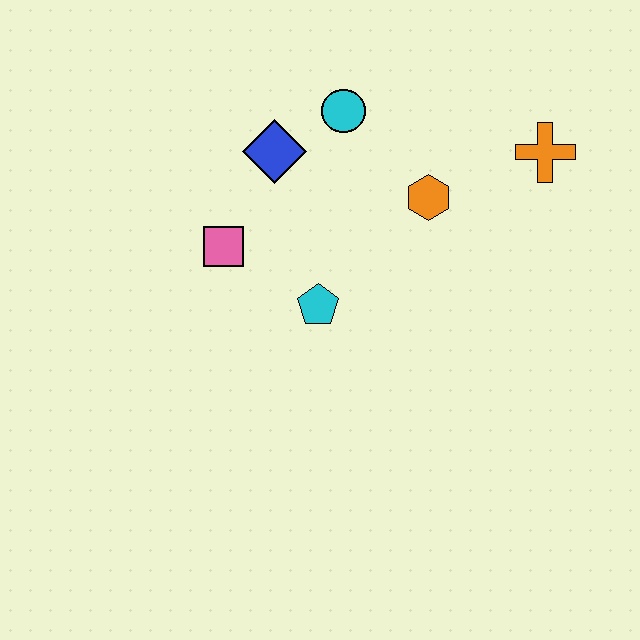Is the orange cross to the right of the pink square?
Yes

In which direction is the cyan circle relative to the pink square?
The cyan circle is above the pink square.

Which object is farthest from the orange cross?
The pink square is farthest from the orange cross.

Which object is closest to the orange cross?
The orange hexagon is closest to the orange cross.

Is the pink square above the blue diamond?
No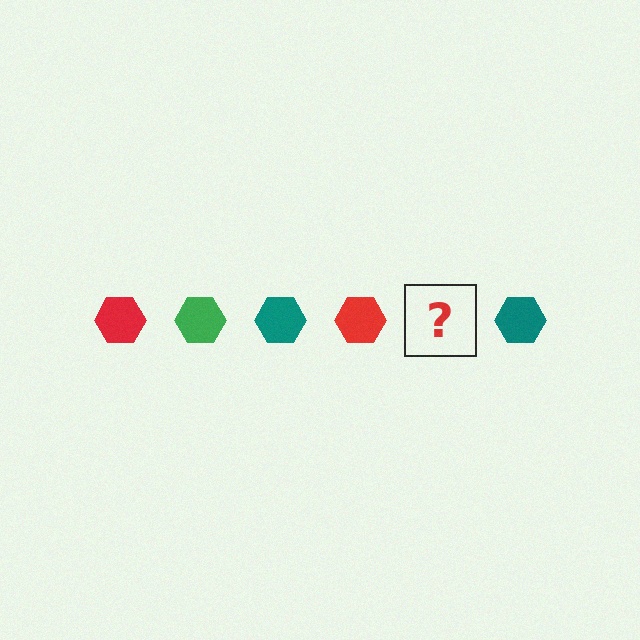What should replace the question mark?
The question mark should be replaced with a green hexagon.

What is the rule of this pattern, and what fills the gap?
The rule is that the pattern cycles through red, green, teal hexagons. The gap should be filled with a green hexagon.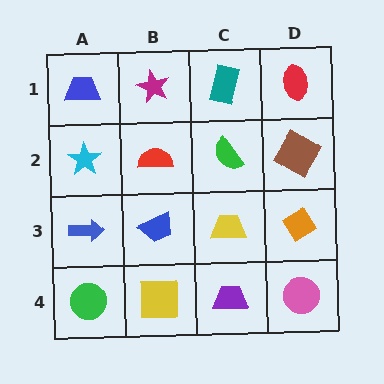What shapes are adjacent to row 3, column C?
A green semicircle (row 2, column C), a purple trapezoid (row 4, column C), a blue trapezoid (row 3, column B), an orange diamond (row 3, column D).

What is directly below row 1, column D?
A brown diamond.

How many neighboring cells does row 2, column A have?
3.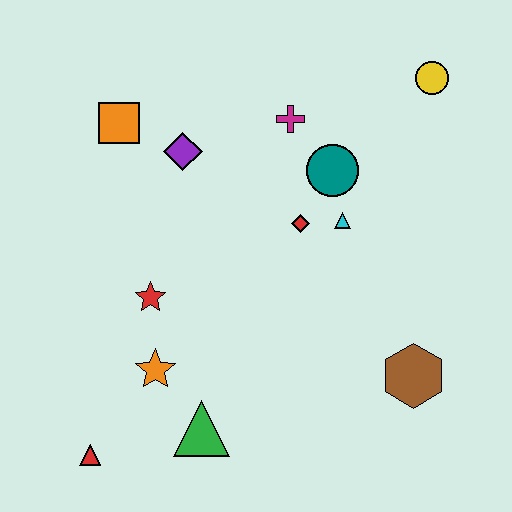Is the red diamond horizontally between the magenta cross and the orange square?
No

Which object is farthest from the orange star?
The yellow circle is farthest from the orange star.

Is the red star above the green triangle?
Yes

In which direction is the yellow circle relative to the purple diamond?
The yellow circle is to the right of the purple diamond.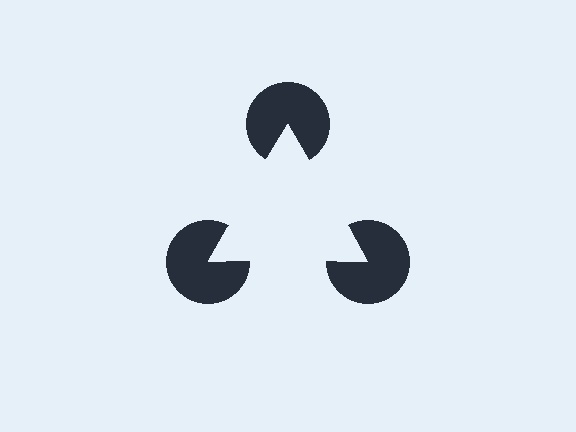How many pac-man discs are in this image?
There are 3 — one at each vertex of the illusory triangle.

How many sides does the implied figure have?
3 sides.